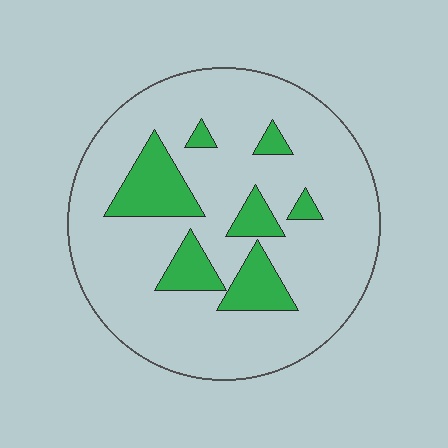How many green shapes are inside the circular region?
7.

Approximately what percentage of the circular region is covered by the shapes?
Approximately 15%.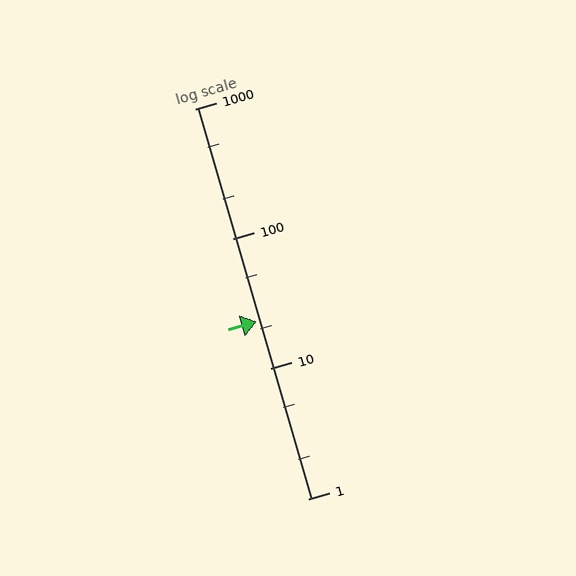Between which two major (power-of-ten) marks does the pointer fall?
The pointer is between 10 and 100.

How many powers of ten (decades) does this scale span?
The scale spans 3 decades, from 1 to 1000.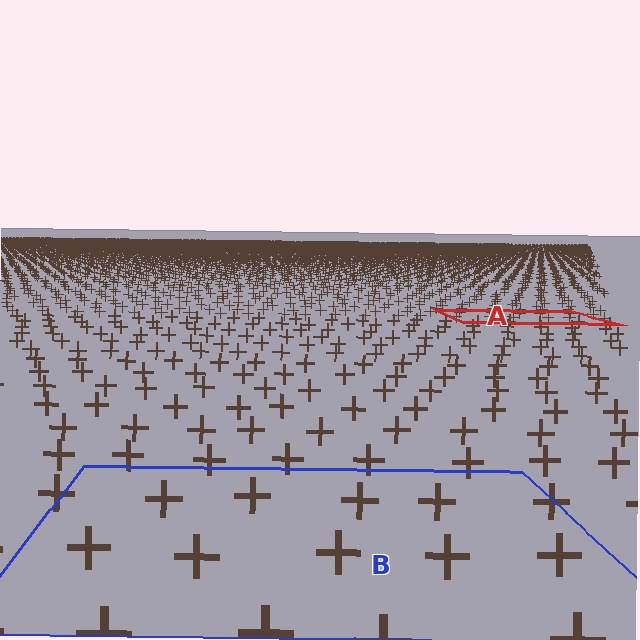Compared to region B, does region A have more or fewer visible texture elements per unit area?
Region A has more texture elements per unit area — they are packed more densely because it is farther away.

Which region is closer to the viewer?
Region B is closer. The texture elements there are larger and more spread out.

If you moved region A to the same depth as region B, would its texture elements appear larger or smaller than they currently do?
They would appear larger. At a closer depth, the same texture elements are projected at a bigger on-screen size.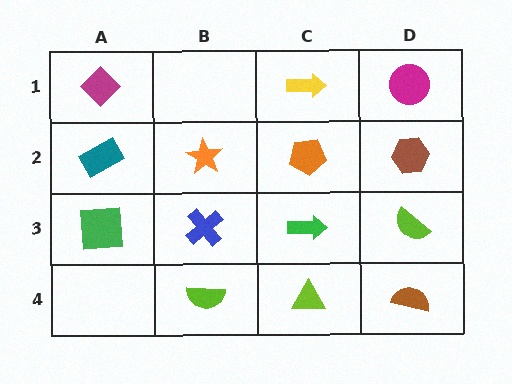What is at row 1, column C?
A yellow arrow.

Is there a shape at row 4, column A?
No, that cell is empty.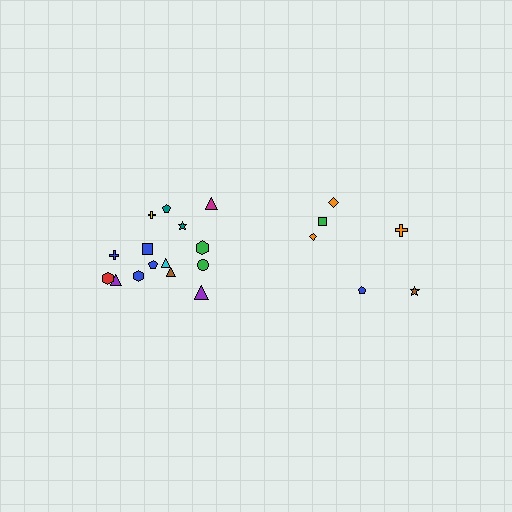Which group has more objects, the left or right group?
The left group.